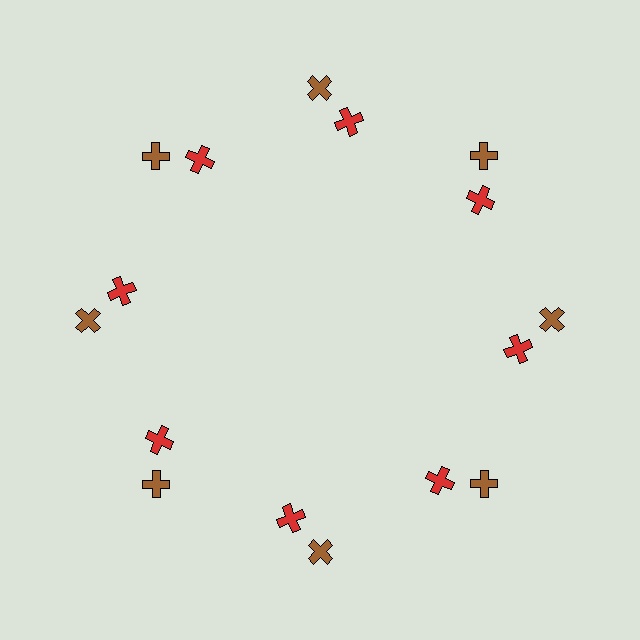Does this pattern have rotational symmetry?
Yes, this pattern has 8-fold rotational symmetry. It looks the same after rotating 45 degrees around the center.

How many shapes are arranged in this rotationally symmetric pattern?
There are 16 shapes, arranged in 8 groups of 2.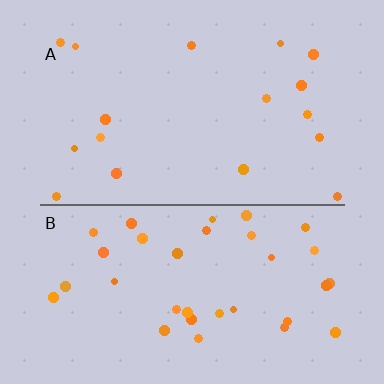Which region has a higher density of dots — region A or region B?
B (the bottom).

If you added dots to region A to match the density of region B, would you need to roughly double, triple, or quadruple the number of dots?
Approximately double.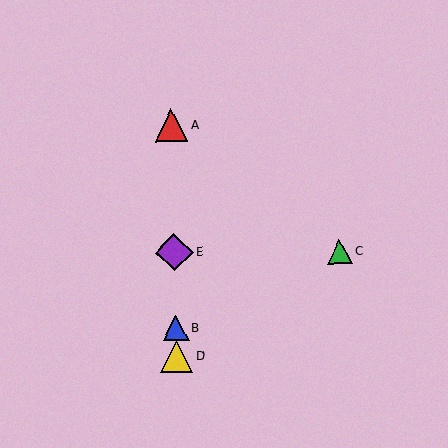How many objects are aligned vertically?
4 objects (A, B, D, E) are aligned vertically.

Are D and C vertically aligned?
No, D is at x≈177 and C is at x≈340.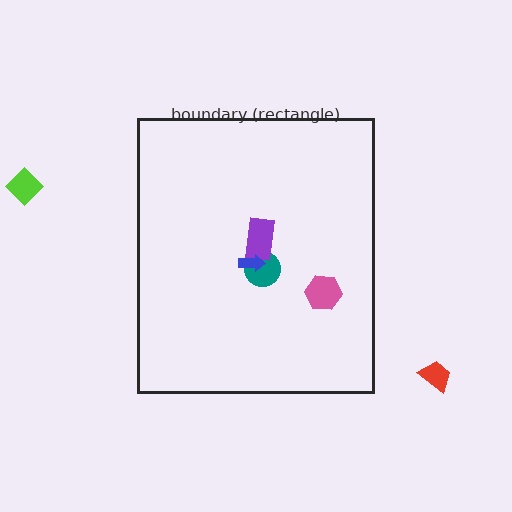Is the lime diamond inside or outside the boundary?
Outside.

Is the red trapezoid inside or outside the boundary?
Outside.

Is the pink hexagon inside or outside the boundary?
Inside.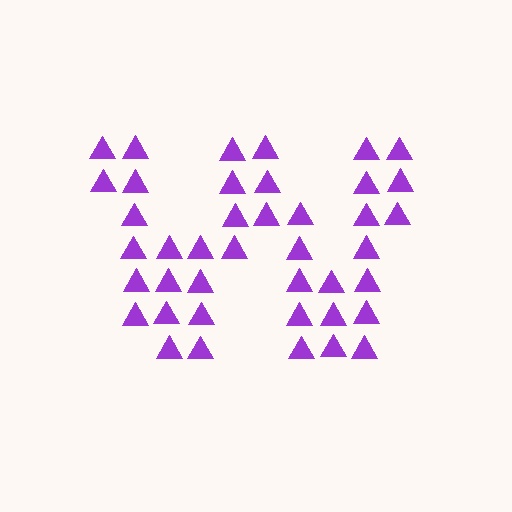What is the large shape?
The large shape is the letter W.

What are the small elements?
The small elements are triangles.